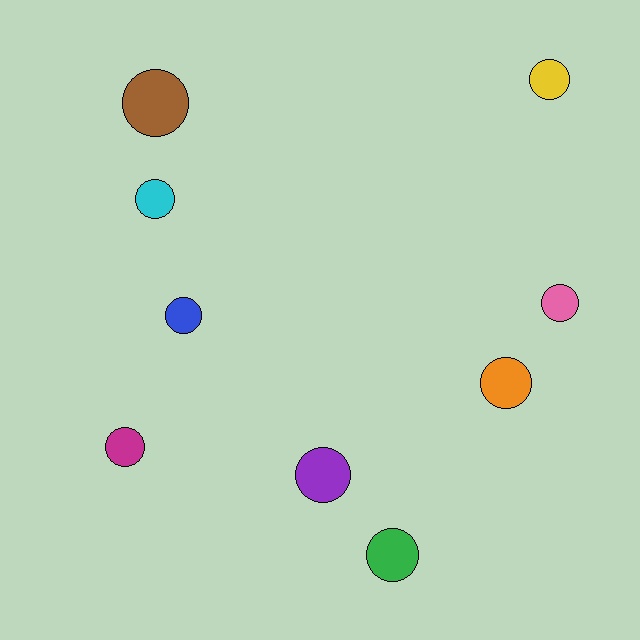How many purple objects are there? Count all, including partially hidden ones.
There is 1 purple object.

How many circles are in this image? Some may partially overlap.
There are 9 circles.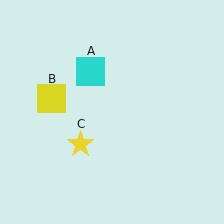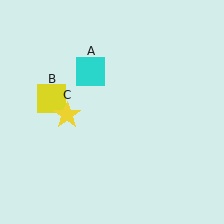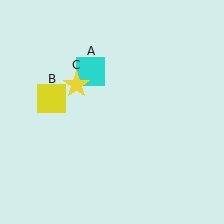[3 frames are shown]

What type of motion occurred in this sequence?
The yellow star (object C) rotated clockwise around the center of the scene.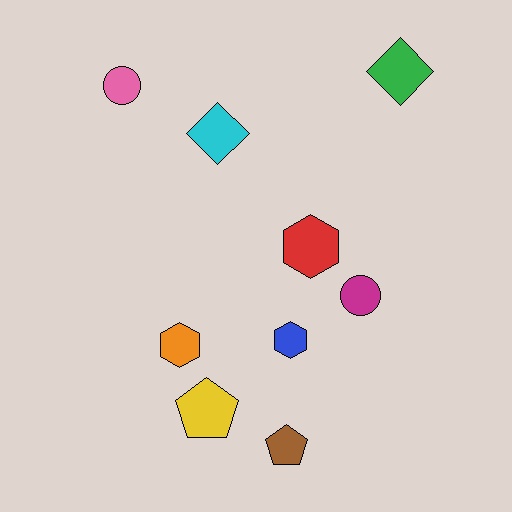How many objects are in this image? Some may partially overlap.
There are 9 objects.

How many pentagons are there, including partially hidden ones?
There are 2 pentagons.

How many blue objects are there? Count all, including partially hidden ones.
There is 1 blue object.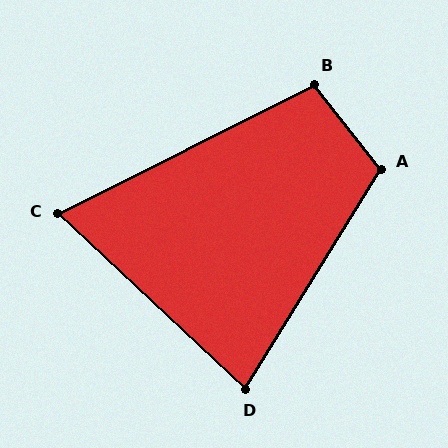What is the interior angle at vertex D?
Approximately 79 degrees (acute).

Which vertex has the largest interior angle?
A, at approximately 110 degrees.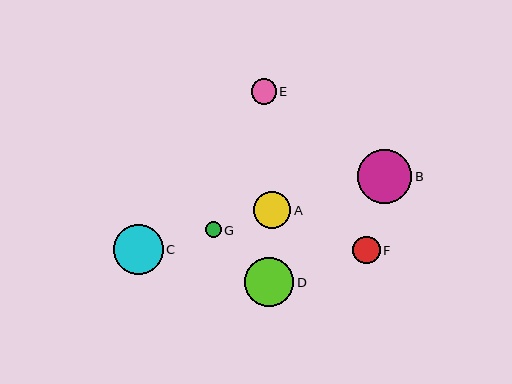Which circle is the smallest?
Circle G is the smallest with a size of approximately 15 pixels.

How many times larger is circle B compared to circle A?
Circle B is approximately 1.5 times the size of circle A.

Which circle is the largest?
Circle B is the largest with a size of approximately 54 pixels.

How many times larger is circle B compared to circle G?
Circle B is approximately 3.5 times the size of circle G.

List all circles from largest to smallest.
From largest to smallest: B, C, D, A, F, E, G.